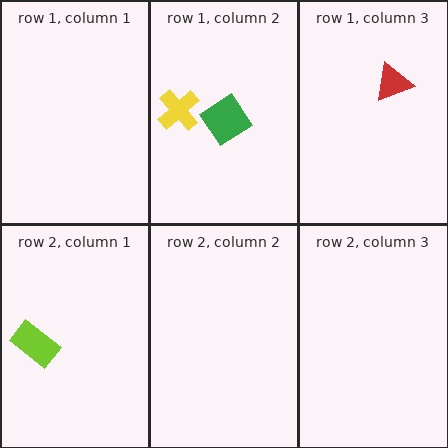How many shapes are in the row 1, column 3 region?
1.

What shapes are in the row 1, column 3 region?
The red triangle.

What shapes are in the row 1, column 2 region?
The yellow cross, the green diamond.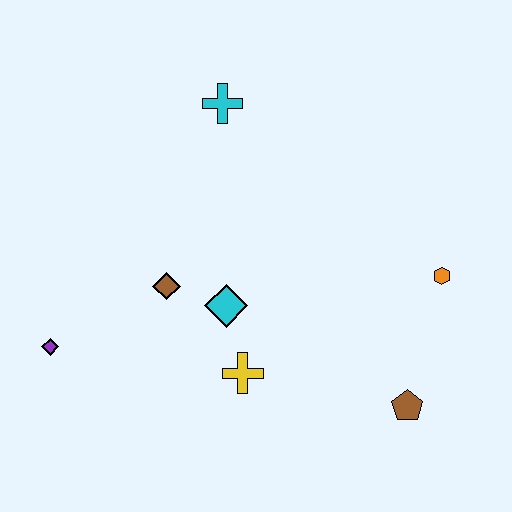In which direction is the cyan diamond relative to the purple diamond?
The cyan diamond is to the right of the purple diamond.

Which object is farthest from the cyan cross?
The brown pentagon is farthest from the cyan cross.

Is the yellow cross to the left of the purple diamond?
No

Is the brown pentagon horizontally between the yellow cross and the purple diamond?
No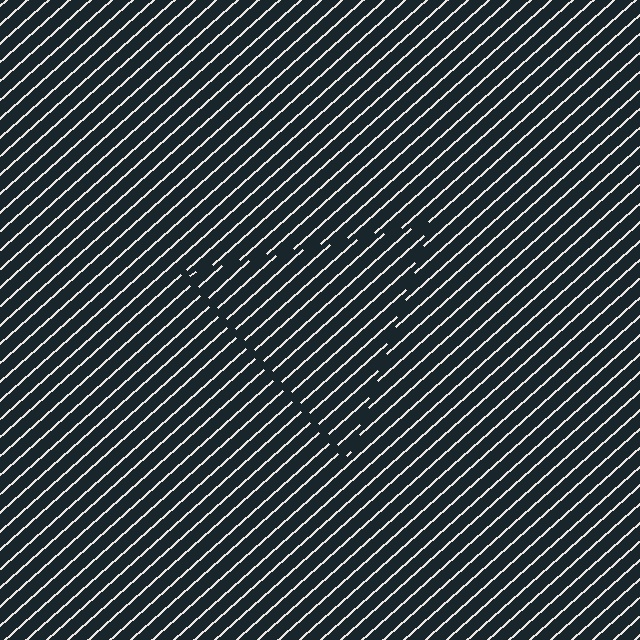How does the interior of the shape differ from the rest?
The interior of the shape contains the same grating, shifted by half a period — the contour is defined by the phase discontinuity where line-ends from the inner and outer gratings abut.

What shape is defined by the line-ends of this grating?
An illusory triangle. The interior of the shape contains the same grating, shifted by half a period — the contour is defined by the phase discontinuity where line-ends from the inner and outer gratings abut.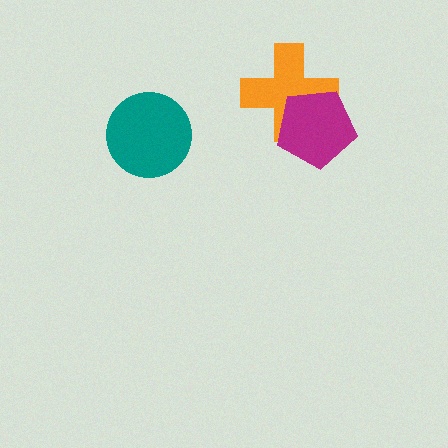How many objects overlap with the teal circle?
0 objects overlap with the teal circle.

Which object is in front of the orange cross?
The magenta pentagon is in front of the orange cross.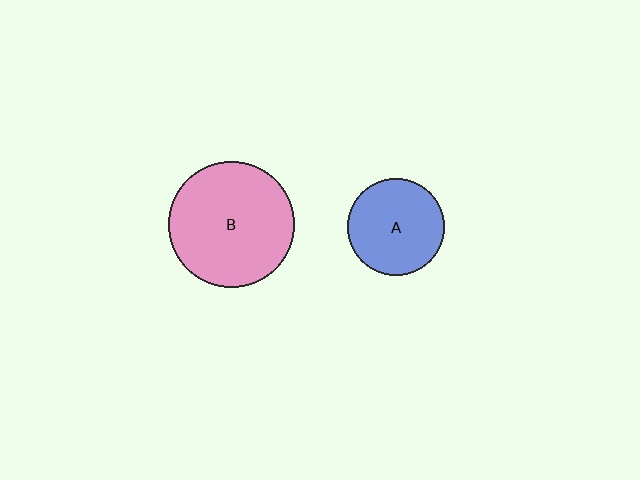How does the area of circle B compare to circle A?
Approximately 1.7 times.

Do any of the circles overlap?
No, none of the circles overlap.